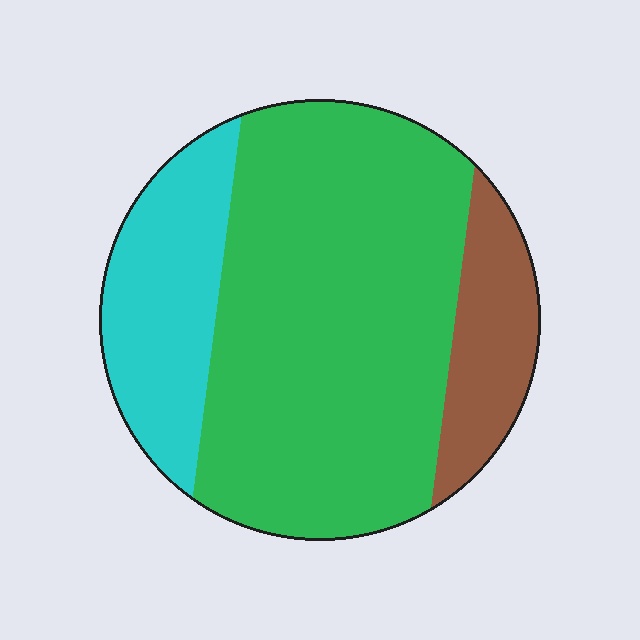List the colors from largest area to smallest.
From largest to smallest: green, cyan, brown.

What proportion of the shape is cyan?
Cyan takes up about one fifth (1/5) of the shape.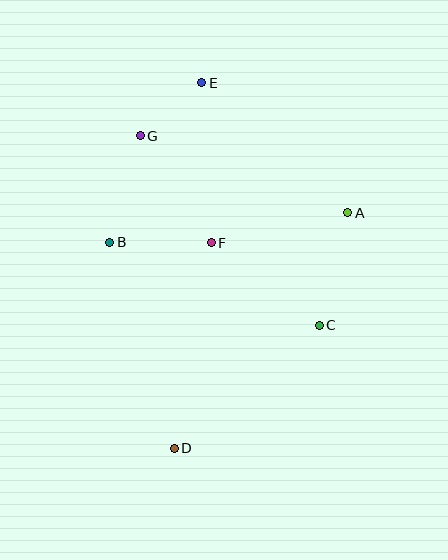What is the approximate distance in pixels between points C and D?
The distance between C and D is approximately 190 pixels.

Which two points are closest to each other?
Points E and G are closest to each other.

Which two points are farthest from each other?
Points D and E are farthest from each other.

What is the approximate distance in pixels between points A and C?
The distance between A and C is approximately 116 pixels.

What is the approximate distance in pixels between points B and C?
The distance between B and C is approximately 225 pixels.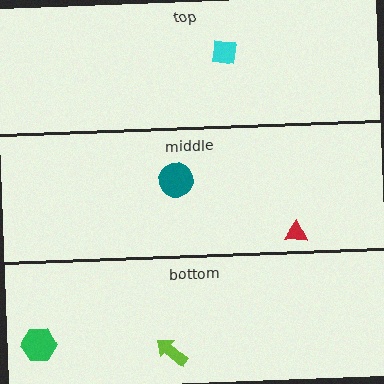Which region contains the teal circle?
The middle region.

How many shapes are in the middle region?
2.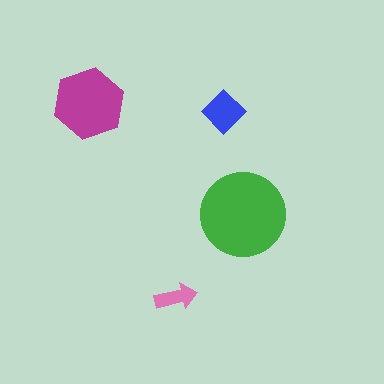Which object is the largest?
The green circle.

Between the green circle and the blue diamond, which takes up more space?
The green circle.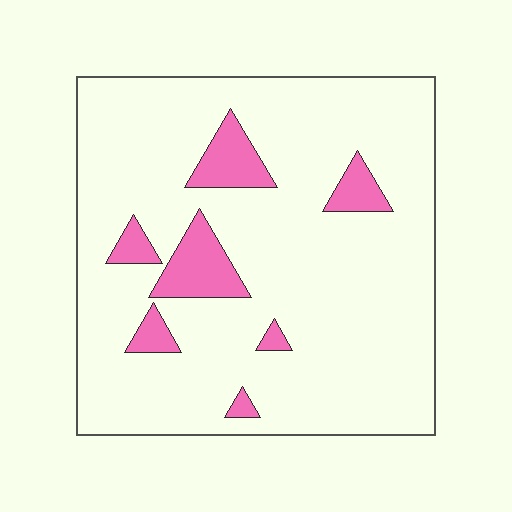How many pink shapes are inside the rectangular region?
7.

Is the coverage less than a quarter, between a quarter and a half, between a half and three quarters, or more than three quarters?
Less than a quarter.